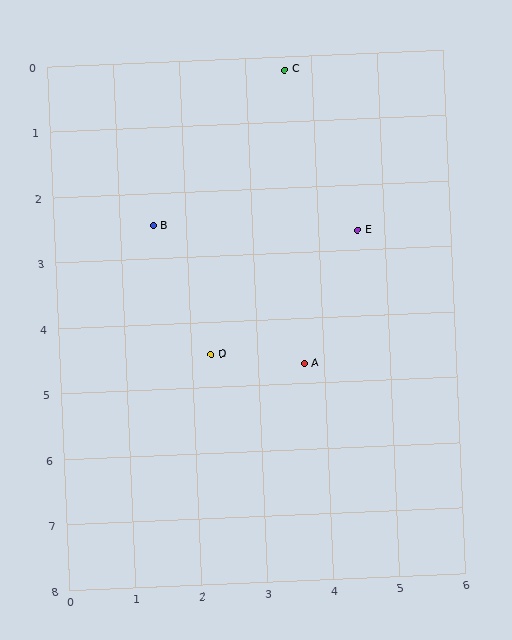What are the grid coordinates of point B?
Point B is at approximately (1.5, 2.5).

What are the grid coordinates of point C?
Point C is at approximately (3.6, 0.2).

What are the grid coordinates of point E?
Point E is at approximately (4.6, 2.7).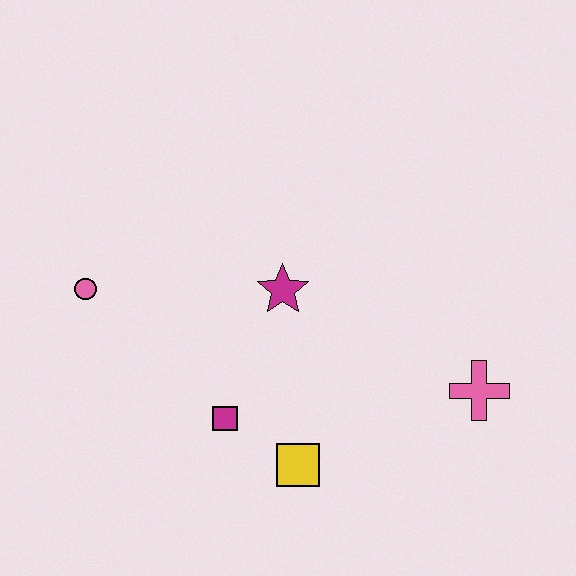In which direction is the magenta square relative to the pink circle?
The magenta square is to the right of the pink circle.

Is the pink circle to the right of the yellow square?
No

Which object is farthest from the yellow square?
The pink circle is farthest from the yellow square.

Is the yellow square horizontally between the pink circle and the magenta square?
No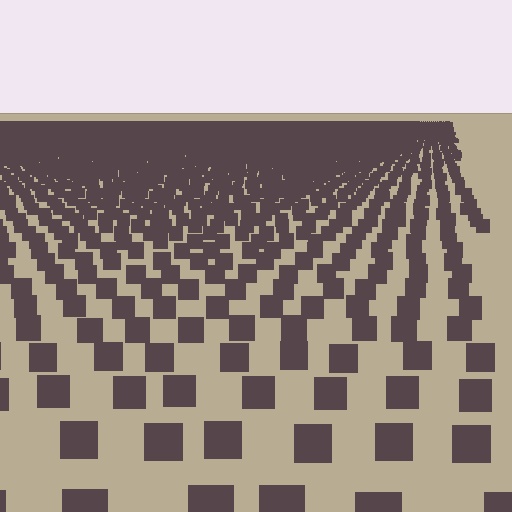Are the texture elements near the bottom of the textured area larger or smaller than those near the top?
Larger. Near the bottom, elements are closer to the viewer and appear at a bigger on-screen size.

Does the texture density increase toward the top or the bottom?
Density increases toward the top.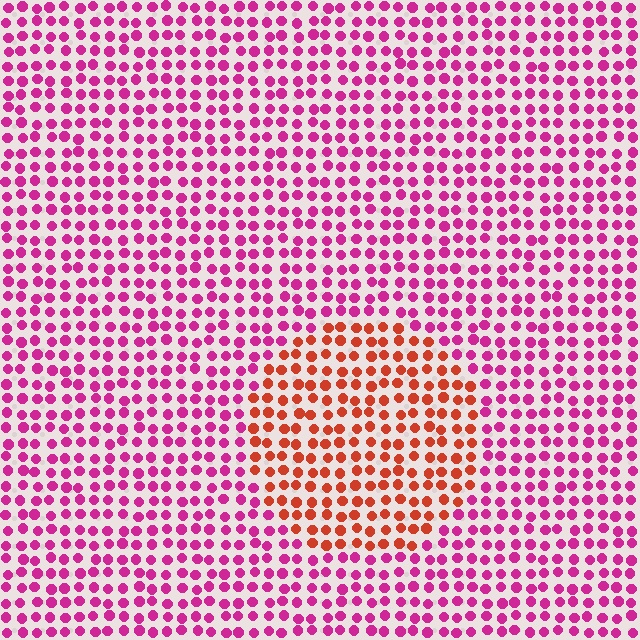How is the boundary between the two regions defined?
The boundary is defined purely by a slight shift in hue (about 48 degrees). Spacing, size, and orientation are identical on both sides.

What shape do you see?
I see a circle.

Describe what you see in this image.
The image is filled with small magenta elements in a uniform arrangement. A circle-shaped region is visible where the elements are tinted to a slightly different hue, forming a subtle color boundary.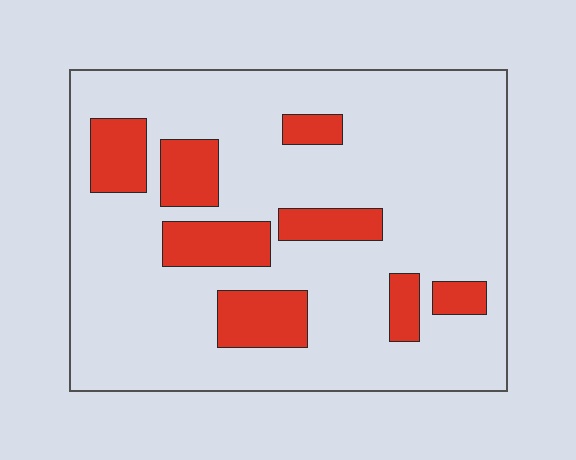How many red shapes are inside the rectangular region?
8.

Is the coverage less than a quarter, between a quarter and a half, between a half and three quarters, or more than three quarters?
Less than a quarter.